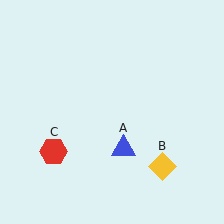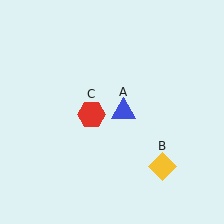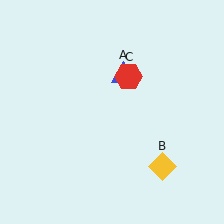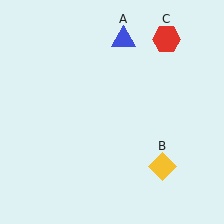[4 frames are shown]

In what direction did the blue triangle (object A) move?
The blue triangle (object A) moved up.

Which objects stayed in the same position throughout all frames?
Yellow diamond (object B) remained stationary.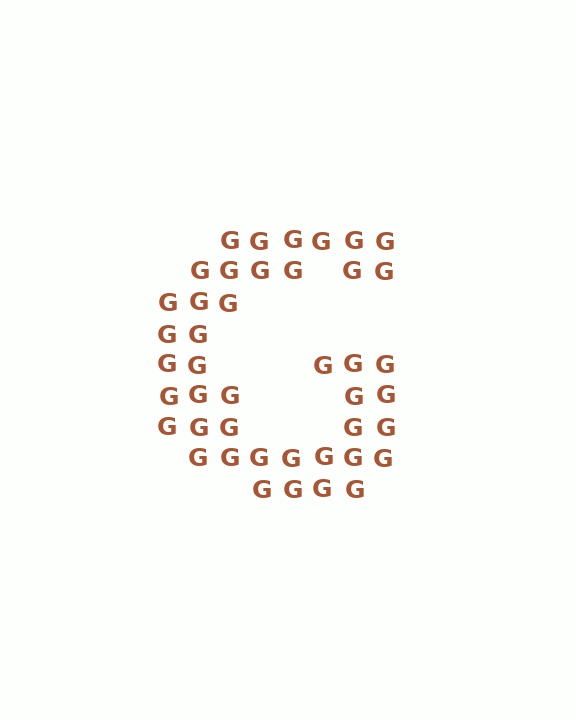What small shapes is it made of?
It is made of small letter G's.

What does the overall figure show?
The overall figure shows the letter G.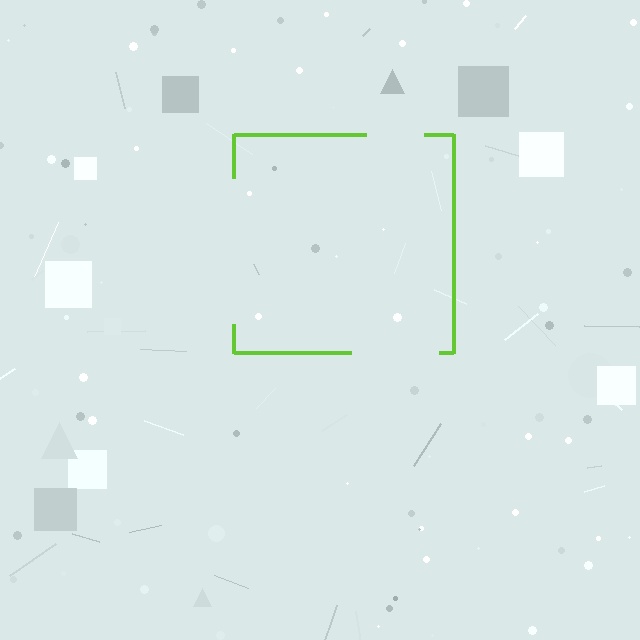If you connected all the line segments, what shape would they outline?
They would outline a square.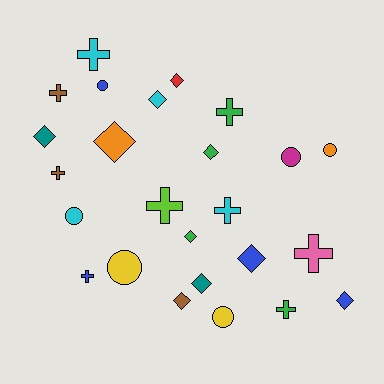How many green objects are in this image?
There are 4 green objects.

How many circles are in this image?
There are 6 circles.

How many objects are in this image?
There are 25 objects.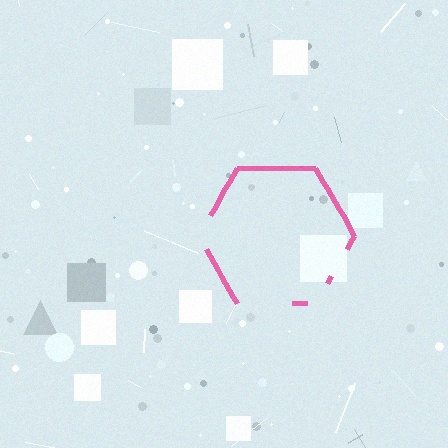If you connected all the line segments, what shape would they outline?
They would outline a hexagon.